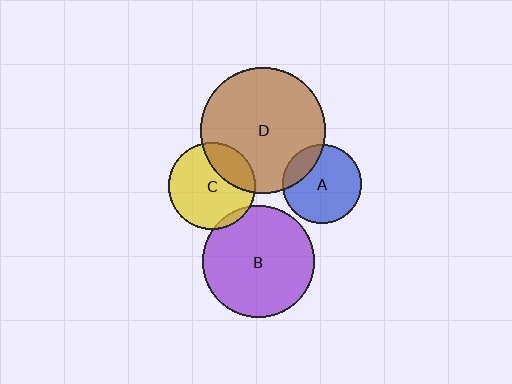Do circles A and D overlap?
Yes.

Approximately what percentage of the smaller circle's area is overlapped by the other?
Approximately 20%.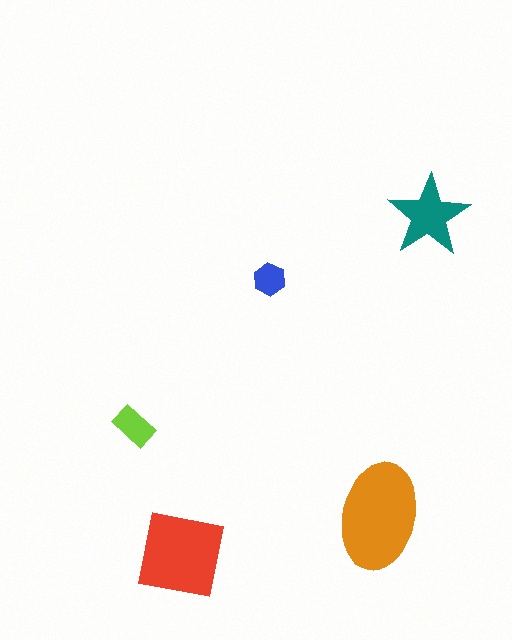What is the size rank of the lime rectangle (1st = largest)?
4th.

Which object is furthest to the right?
The teal star is rightmost.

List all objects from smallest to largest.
The blue hexagon, the lime rectangle, the teal star, the red square, the orange ellipse.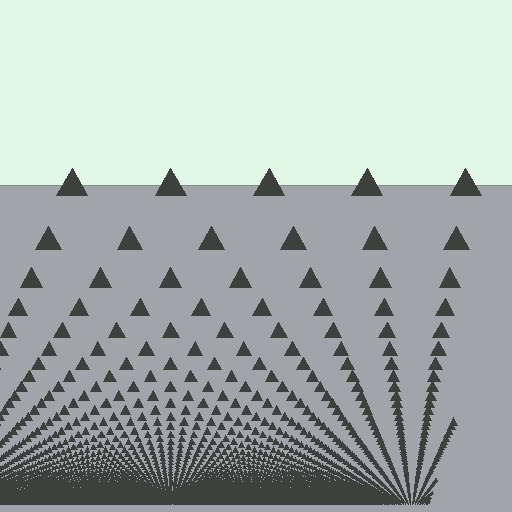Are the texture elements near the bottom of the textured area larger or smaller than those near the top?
Smaller. The gradient is inverted — elements near the bottom are smaller and denser.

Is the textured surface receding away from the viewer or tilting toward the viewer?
The surface appears to tilt toward the viewer. Texture elements get larger and sparser toward the top.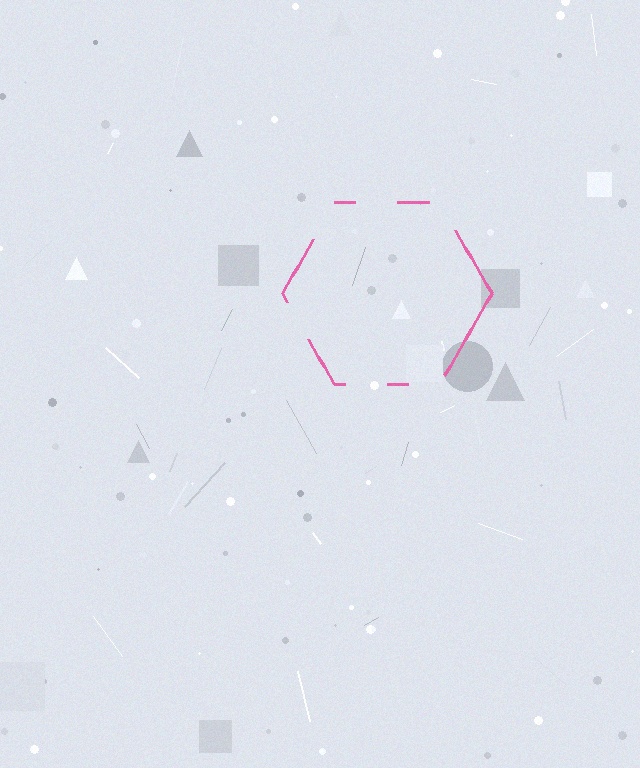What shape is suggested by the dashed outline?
The dashed outline suggests a hexagon.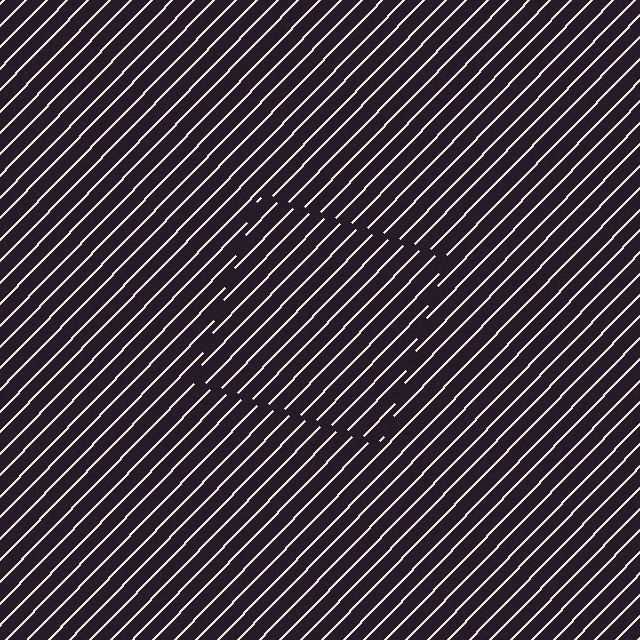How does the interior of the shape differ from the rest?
The interior of the shape contains the same grating, shifted by half a period — the contour is defined by the phase discontinuity where line-ends from the inner and outer gratings abut.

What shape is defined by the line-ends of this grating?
An illusory square. The interior of the shape contains the same grating, shifted by half a period — the contour is defined by the phase discontinuity where line-ends from the inner and outer gratings abut.